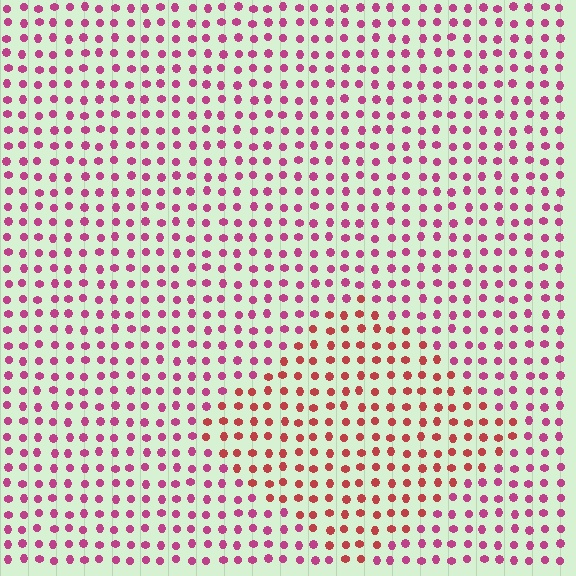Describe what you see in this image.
The image is filled with small magenta elements in a uniform arrangement. A diamond-shaped region is visible where the elements are tinted to a slightly different hue, forming a subtle color boundary.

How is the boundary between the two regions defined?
The boundary is defined purely by a slight shift in hue (about 33 degrees). Spacing, size, and orientation are identical on both sides.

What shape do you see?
I see a diamond.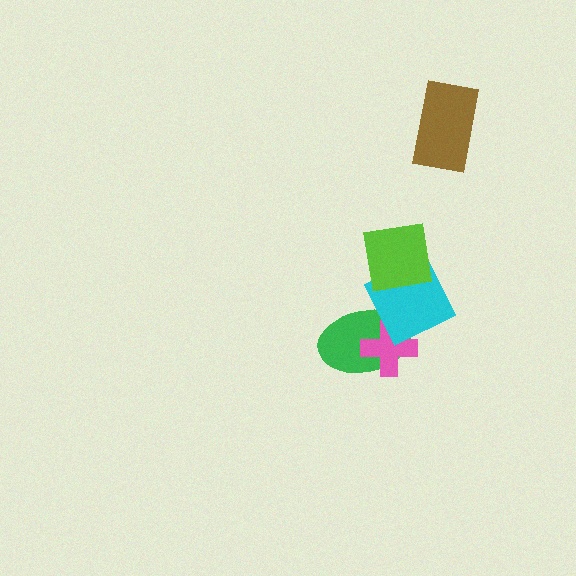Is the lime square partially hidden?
No, no other shape covers it.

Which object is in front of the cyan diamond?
The lime square is in front of the cyan diamond.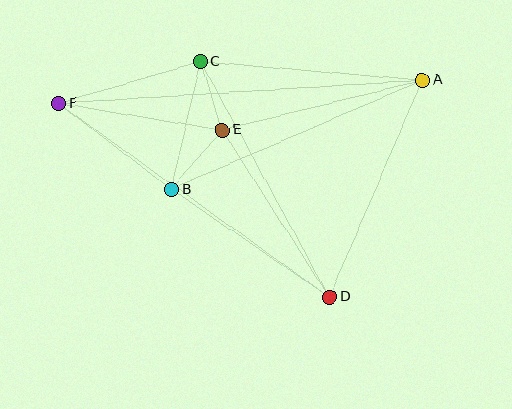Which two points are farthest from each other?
Points A and F are farthest from each other.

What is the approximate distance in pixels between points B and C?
The distance between B and C is approximately 131 pixels.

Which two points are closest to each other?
Points C and E are closest to each other.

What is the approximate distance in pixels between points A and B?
The distance between A and B is approximately 274 pixels.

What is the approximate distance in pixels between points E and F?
The distance between E and F is approximately 166 pixels.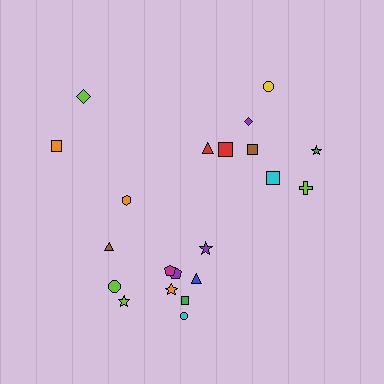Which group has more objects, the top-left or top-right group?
The top-right group.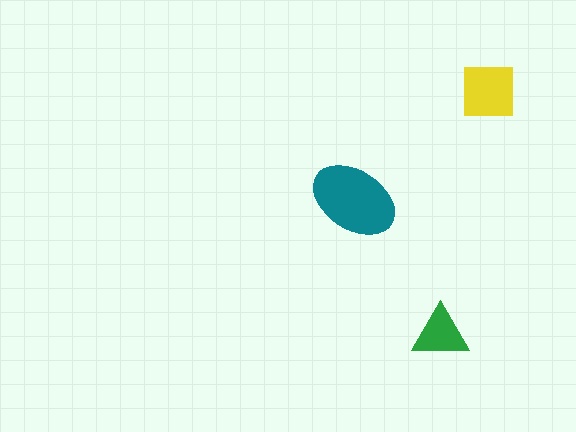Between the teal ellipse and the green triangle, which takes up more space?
The teal ellipse.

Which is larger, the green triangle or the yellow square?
The yellow square.